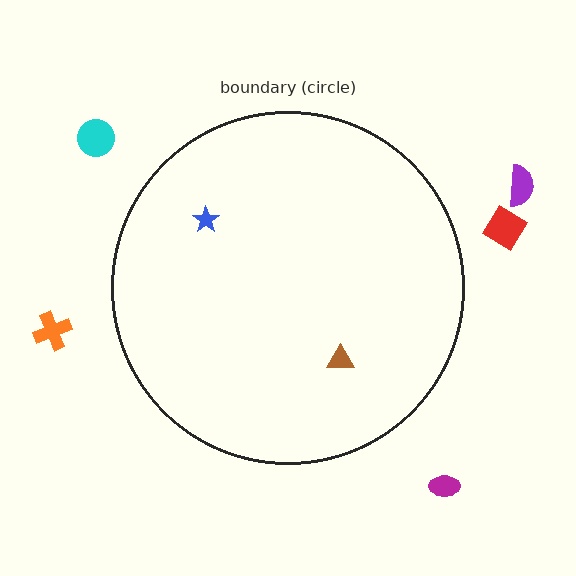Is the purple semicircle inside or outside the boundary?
Outside.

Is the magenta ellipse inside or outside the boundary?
Outside.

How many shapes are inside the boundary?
2 inside, 5 outside.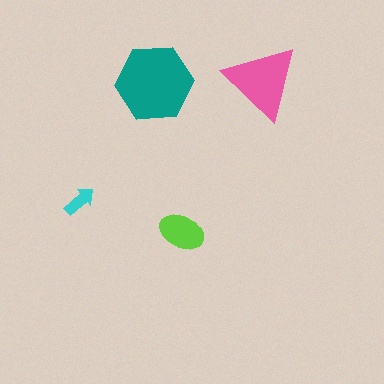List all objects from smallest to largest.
The cyan arrow, the lime ellipse, the pink triangle, the teal hexagon.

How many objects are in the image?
There are 4 objects in the image.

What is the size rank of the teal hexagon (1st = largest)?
1st.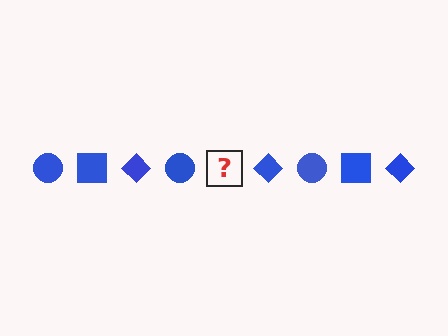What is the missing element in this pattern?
The missing element is a blue square.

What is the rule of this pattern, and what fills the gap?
The rule is that the pattern cycles through circle, square, diamond shapes in blue. The gap should be filled with a blue square.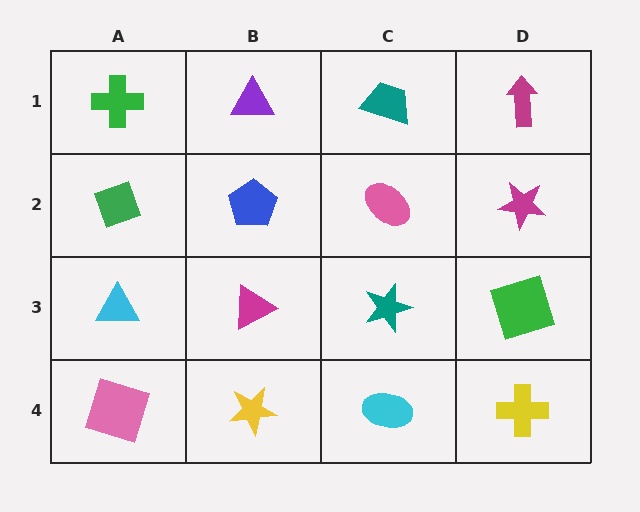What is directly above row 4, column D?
A green square.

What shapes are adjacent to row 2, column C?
A teal trapezoid (row 1, column C), a teal star (row 3, column C), a blue pentagon (row 2, column B), a magenta star (row 2, column D).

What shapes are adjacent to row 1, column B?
A blue pentagon (row 2, column B), a green cross (row 1, column A), a teal trapezoid (row 1, column C).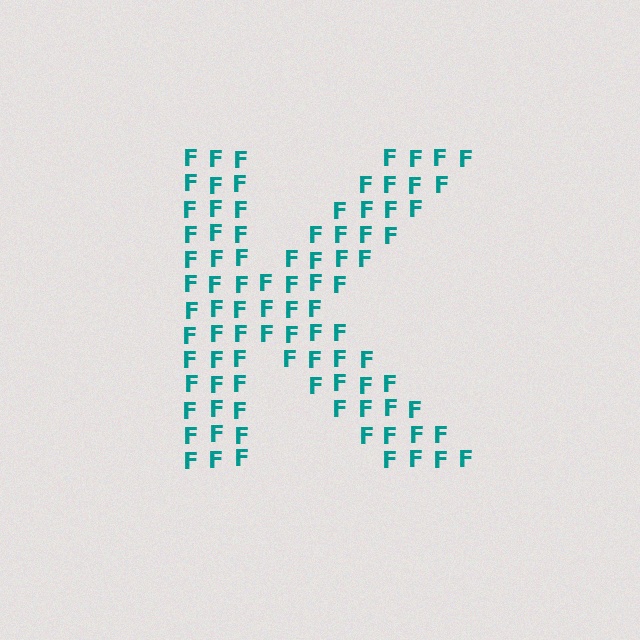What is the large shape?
The large shape is the letter K.